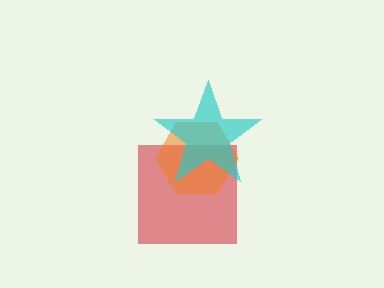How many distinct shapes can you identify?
There are 3 distinct shapes: a red square, an orange hexagon, a cyan star.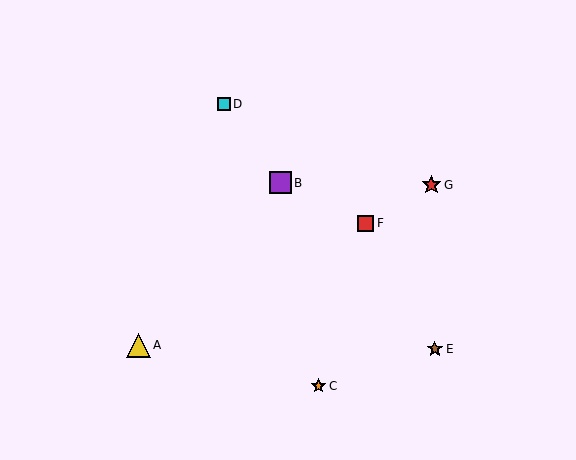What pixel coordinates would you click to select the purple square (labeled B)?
Click at (280, 183) to select the purple square B.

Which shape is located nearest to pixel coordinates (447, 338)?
The brown star (labeled E) at (435, 349) is nearest to that location.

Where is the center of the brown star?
The center of the brown star is at (435, 349).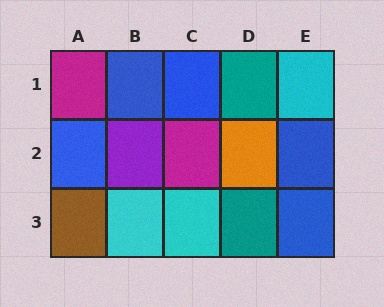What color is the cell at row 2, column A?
Blue.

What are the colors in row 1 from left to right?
Magenta, blue, blue, teal, cyan.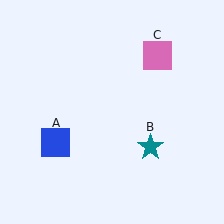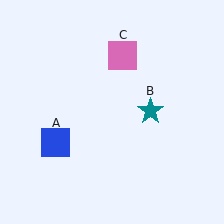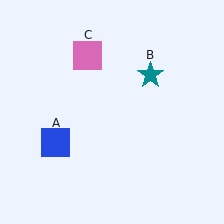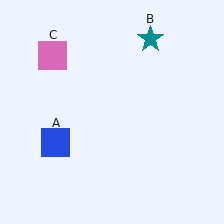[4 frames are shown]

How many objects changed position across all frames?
2 objects changed position: teal star (object B), pink square (object C).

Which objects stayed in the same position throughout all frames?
Blue square (object A) remained stationary.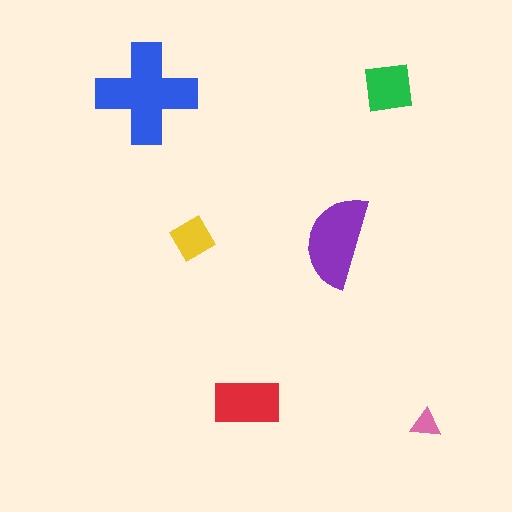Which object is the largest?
The blue cross.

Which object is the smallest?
The pink triangle.